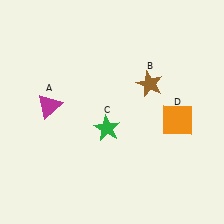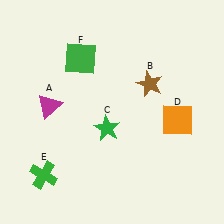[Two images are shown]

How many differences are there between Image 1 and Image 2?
There are 2 differences between the two images.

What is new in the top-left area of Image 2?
A green square (F) was added in the top-left area of Image 2.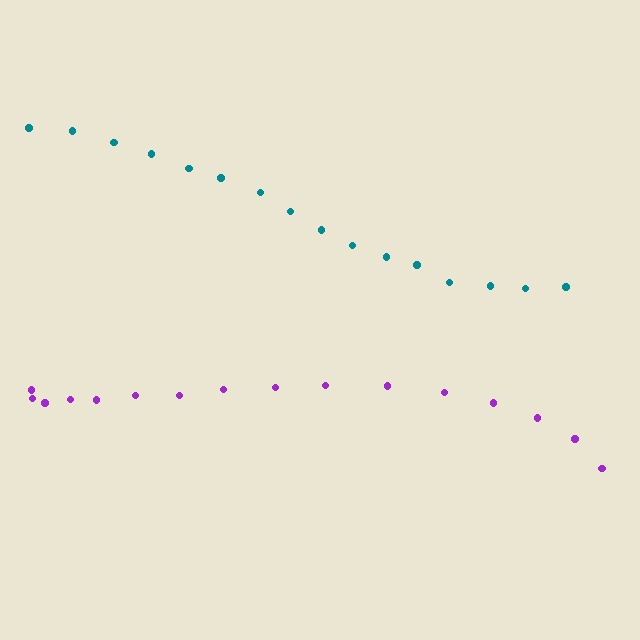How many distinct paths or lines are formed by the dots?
There are 2 distinct paths.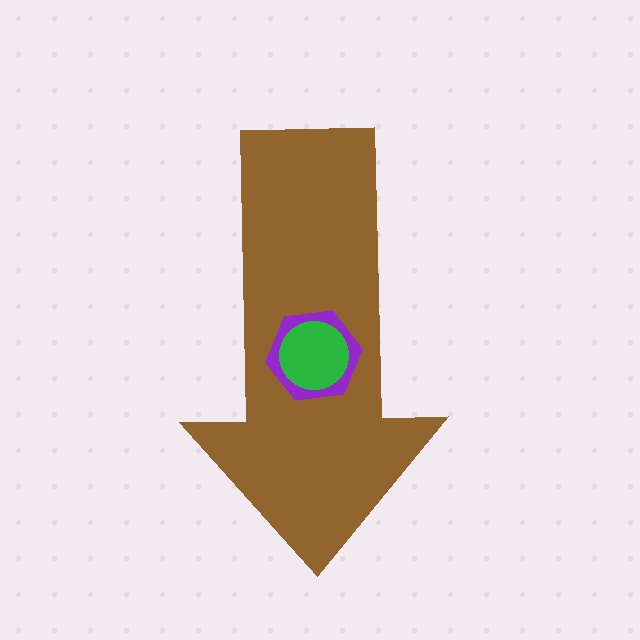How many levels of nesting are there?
3.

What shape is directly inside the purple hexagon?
The green circle.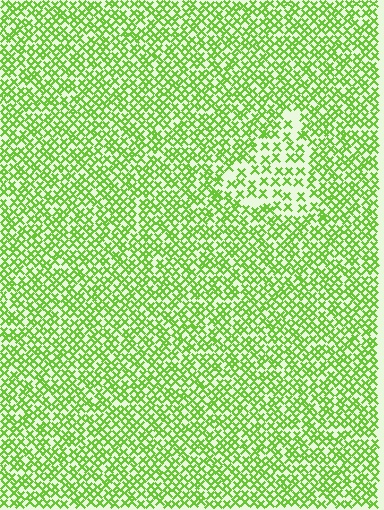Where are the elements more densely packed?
The elements are more densely packed outside the triangle boundary.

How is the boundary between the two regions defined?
The boundary is defined by a change in element density (approximately 1.9x ratio). All elements are the same color, size, and shape.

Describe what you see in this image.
The image contains small lime elements arranged at two different densities. A triangle-shaped region is visible where the elements are less densely packed than the surrounding area.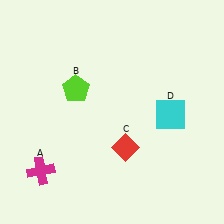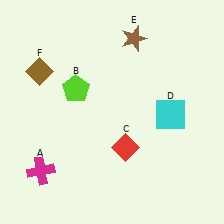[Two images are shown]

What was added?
A brown star (E), a brown diamond (F) were added in Image 2.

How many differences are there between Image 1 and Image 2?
There are 2 differences between the two images.